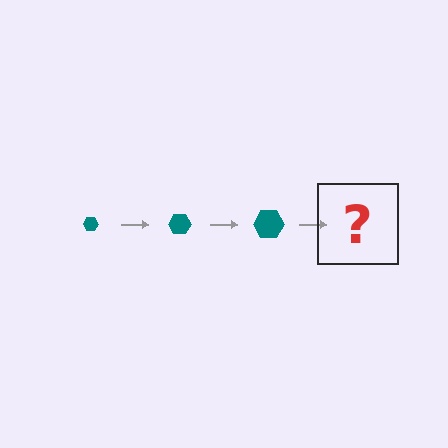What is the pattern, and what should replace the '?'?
The pattern is that the hexagon gets progressively larger each step. The '?' should be a teal hexagon, larger than the previous one.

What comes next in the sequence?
The next element should be a teal hexagon, larger than the previous one.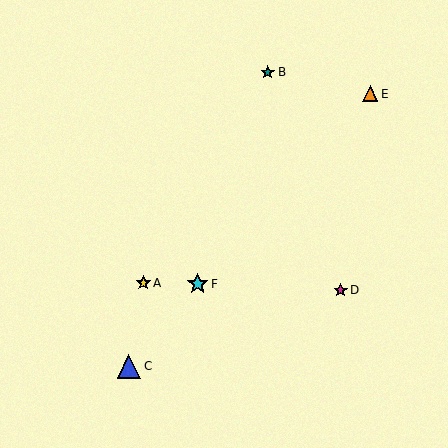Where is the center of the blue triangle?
The center of the blue triangle is at (129, 366).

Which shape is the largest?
The blue triangle (labeled C) is the largest.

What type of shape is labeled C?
Shape C is a blue triangle.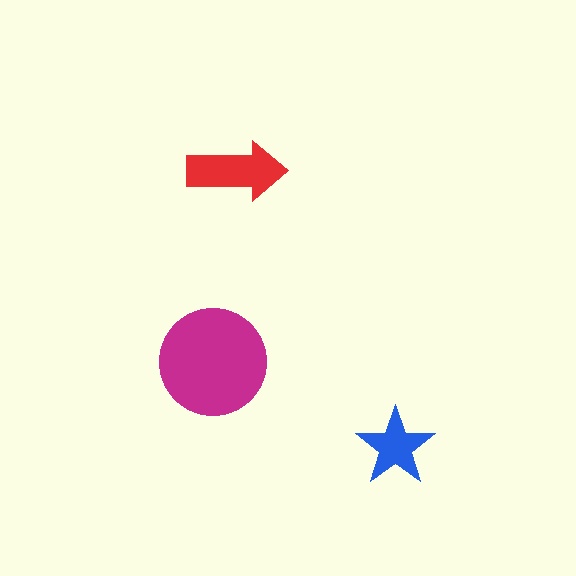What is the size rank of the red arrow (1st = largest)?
2nd.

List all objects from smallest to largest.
The blue star, the red arrow, the magenta circle.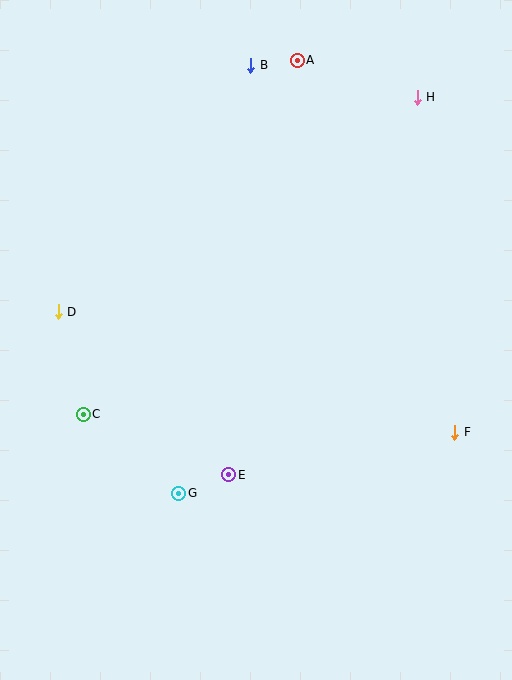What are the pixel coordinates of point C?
Point C is at (83, 414).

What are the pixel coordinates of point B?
Point B is at (251, 65).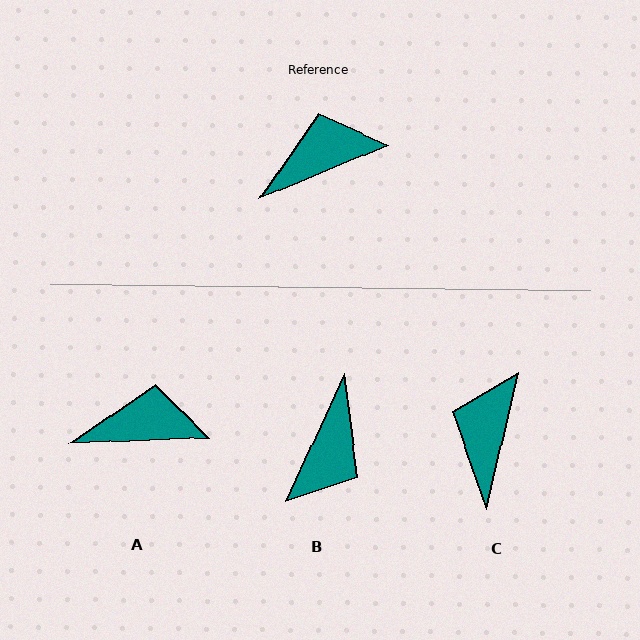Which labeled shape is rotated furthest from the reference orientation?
B, about 138 degrees away.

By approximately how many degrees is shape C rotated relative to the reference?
Approximately 54 degrees counter-clockwise.